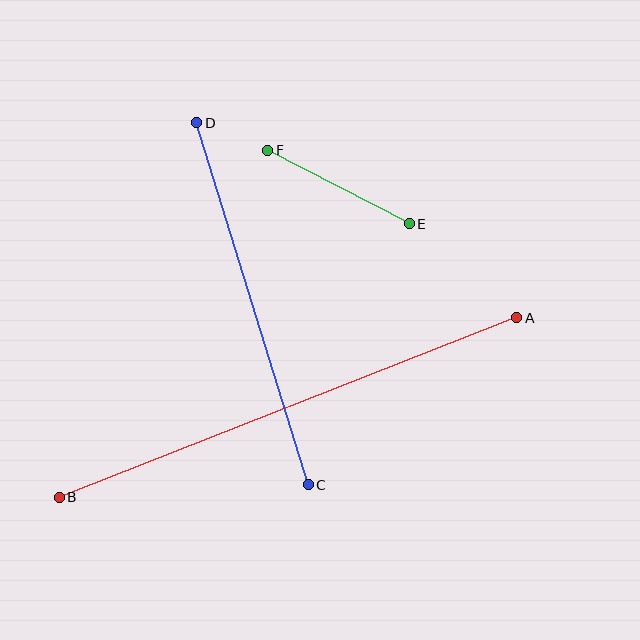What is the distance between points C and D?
The distance is approximately 379 pixels.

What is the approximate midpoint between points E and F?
The midpoint is at approximately (338, 187) pixels.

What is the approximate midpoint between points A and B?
The midpoint is at approximately (288, 407) pixels.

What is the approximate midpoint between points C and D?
The midpoint is at approximately (253, 304) pixels.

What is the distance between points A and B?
The distance is approximately 491 pixels.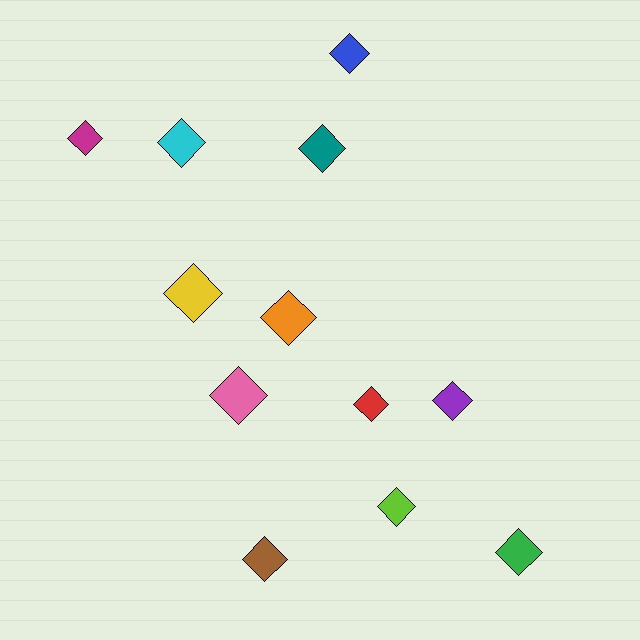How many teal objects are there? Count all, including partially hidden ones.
There is 1 teal object.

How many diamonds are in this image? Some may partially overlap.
There are 12 diamonds.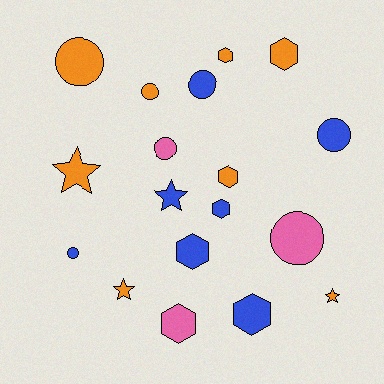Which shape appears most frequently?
Hexagon, with 7 objects.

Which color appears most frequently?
Orange, with 8 objects.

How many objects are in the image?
There are 18 objects.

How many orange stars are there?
There are 3 orange stars.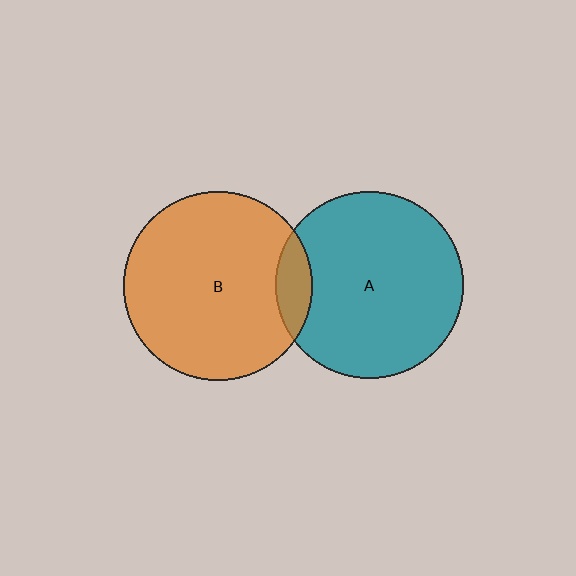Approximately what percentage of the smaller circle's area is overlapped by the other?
Approximately 10%.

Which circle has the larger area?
Circle B (orange).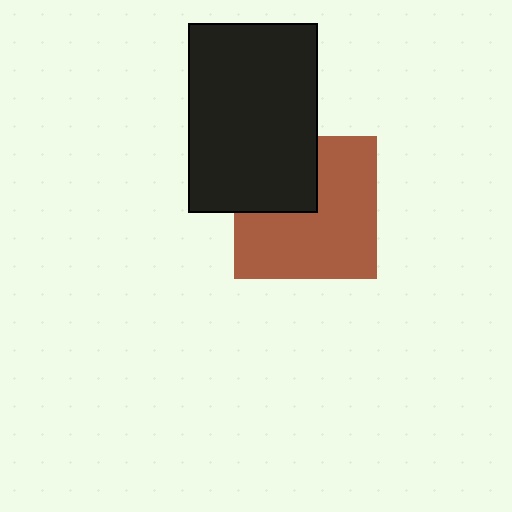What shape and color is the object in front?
The object in front is a black rectangle.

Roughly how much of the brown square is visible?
Most of it is visible (roughly 68%).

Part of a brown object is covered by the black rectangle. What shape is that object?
It is a square.